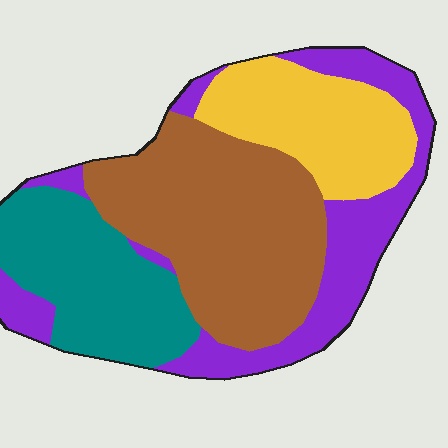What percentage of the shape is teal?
Teal takes up about one fifth (1/5) of the shape.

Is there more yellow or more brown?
Brown.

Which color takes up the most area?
Brown, at roughly 35%.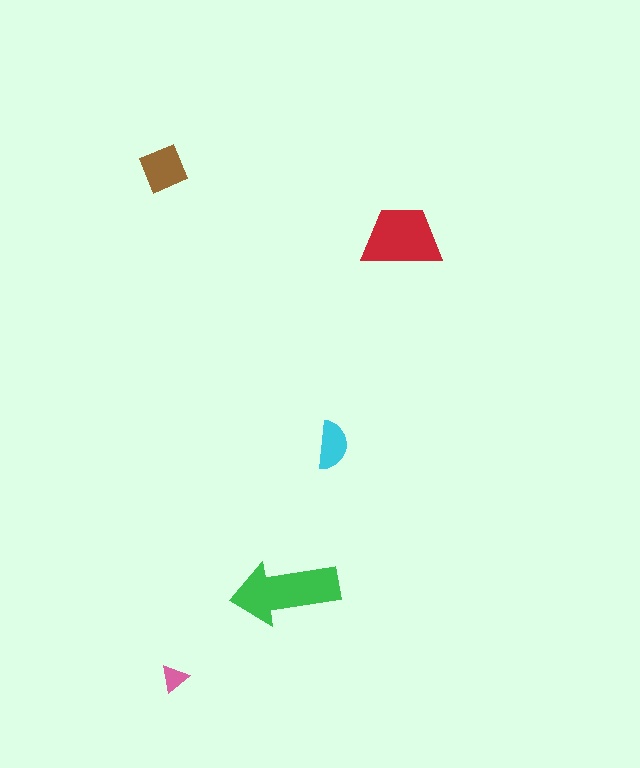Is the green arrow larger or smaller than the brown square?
Larger.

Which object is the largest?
The green arrow.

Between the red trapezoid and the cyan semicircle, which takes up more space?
The red trapezoid.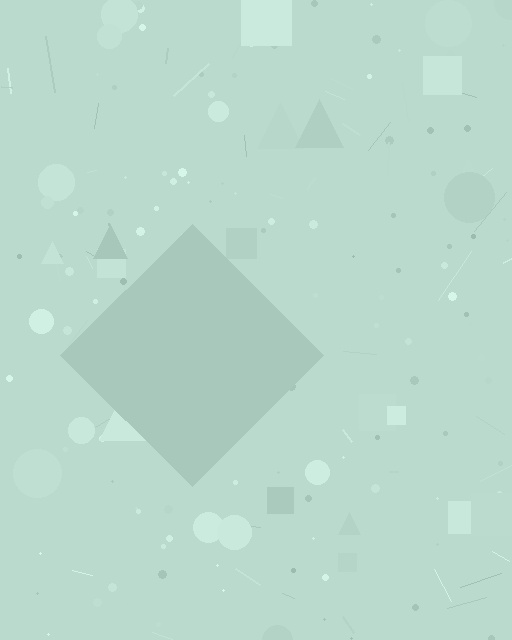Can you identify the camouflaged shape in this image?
The camouflaged shape is a diamond.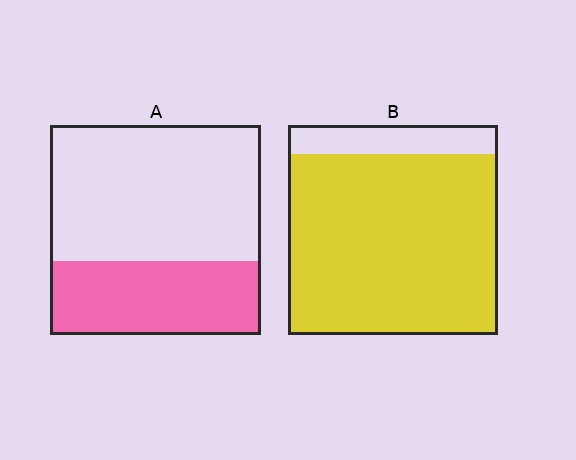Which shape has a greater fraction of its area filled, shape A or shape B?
Shape B.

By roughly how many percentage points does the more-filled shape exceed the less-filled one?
By roughly 50 percentage points (B over A).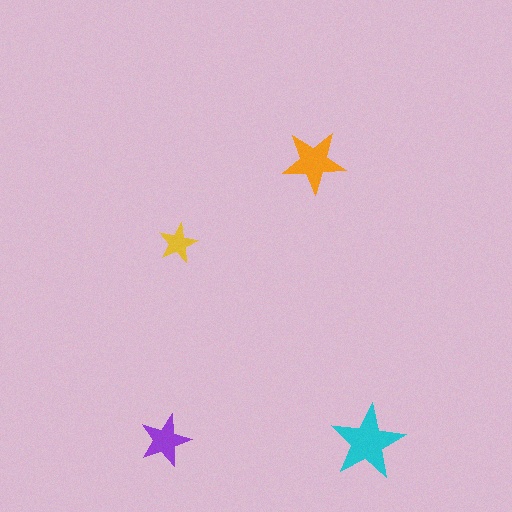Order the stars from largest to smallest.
the cyan one, the orange one, the purple one, the yellow one.